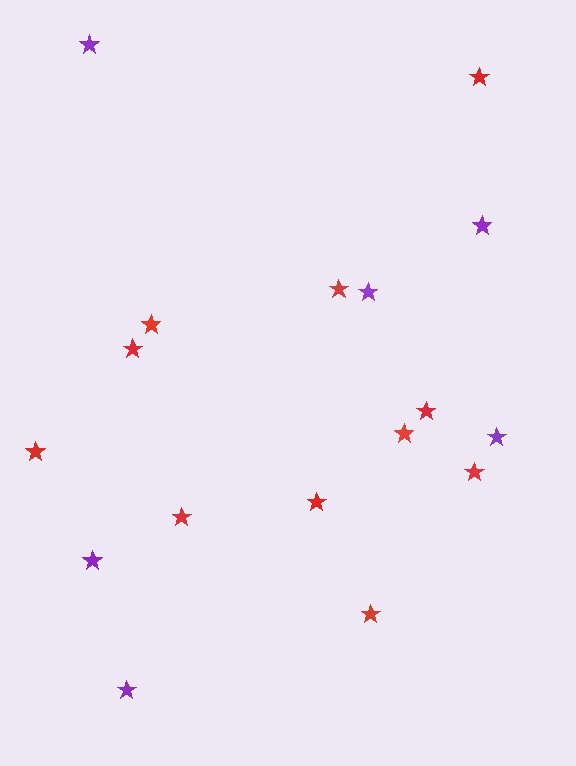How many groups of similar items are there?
There are 2 groups: one group of red stars (11) and one group of purple stars (6).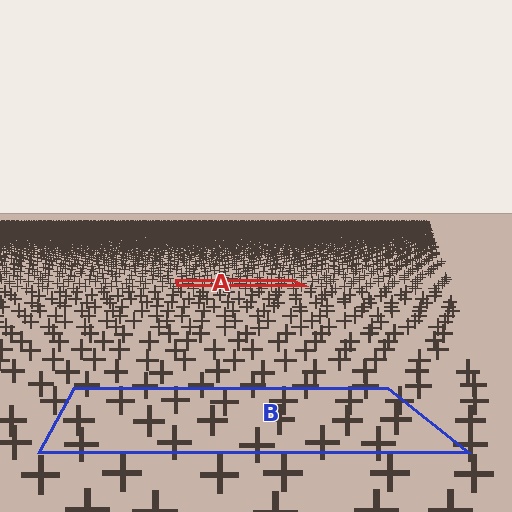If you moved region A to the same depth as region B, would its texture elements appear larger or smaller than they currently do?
They would appear larger. At a closer depth, the same texture elements are projected at a bigger on-screen size.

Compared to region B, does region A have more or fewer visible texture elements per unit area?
Region A has more texture elements per unit area — they are packed more densely because it is farther away.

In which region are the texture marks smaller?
The texture marks are smaller in region A, because it is farther away.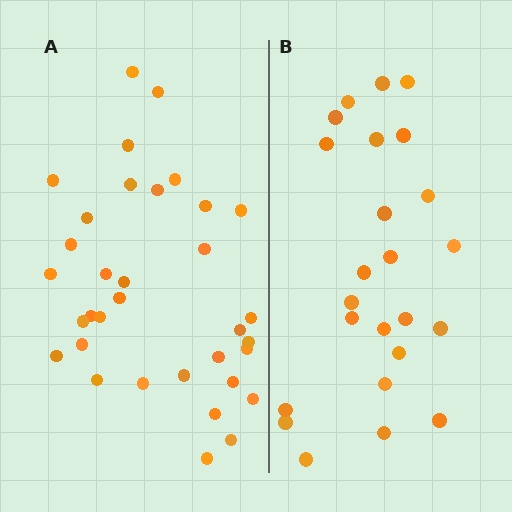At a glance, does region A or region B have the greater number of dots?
Region A (the left region) has more dots.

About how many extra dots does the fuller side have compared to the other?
Region A has roughly 10 or so more dots than region B.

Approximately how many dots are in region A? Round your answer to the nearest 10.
About 30 dots. (The exact count is 34, which rounds to 30.)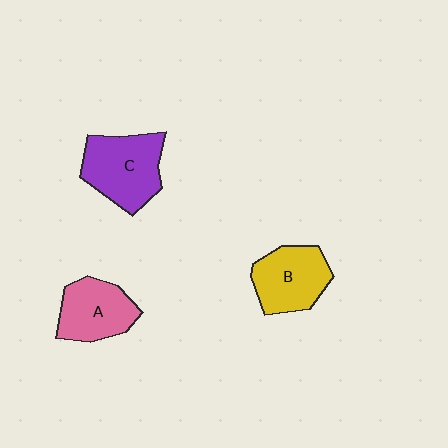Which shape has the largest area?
Shape C (purple).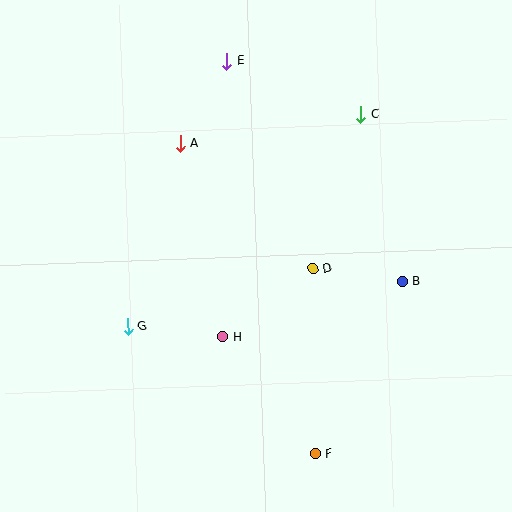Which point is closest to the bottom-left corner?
Point G is closest to the bottom-left corner.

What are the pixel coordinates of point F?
Point F is at (315, 454).